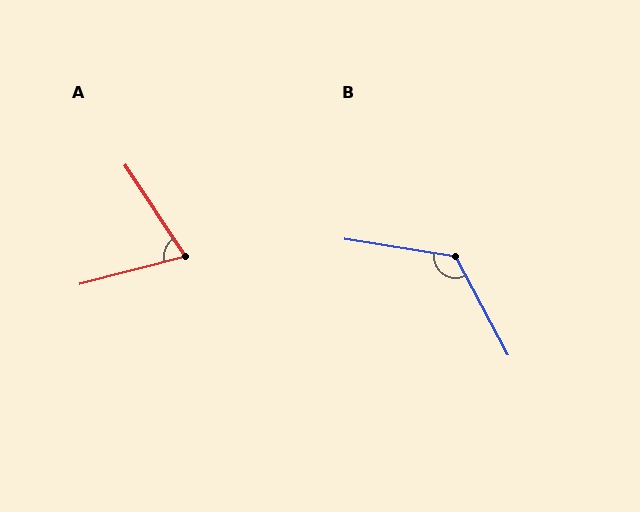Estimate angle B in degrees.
Approximately 127 degrees.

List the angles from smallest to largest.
A (71°), B (127°).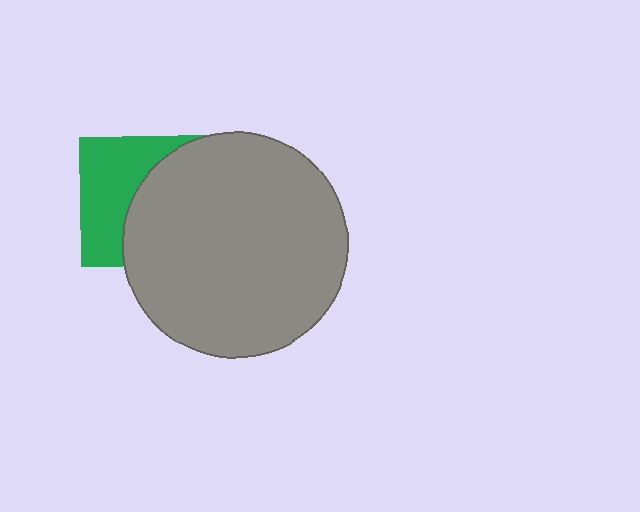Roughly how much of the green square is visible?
About half of it is visible (roughly 46%).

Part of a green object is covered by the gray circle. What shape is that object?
It is a square.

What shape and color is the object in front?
The object in front is a gray circle.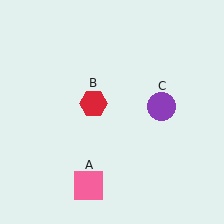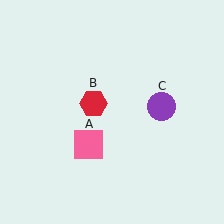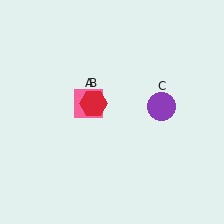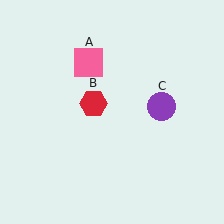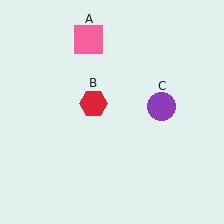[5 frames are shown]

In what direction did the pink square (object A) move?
The pink square (object A) moved up.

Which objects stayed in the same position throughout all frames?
Red hexagon (object B) and purple circle (object C) remained stationary.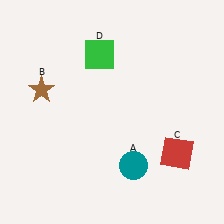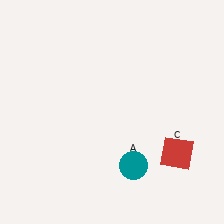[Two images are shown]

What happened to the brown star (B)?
The brown star (B) was removed in Image 2. It was in the top-left area of Image 1.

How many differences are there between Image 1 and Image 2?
There are 2 differences between the two images.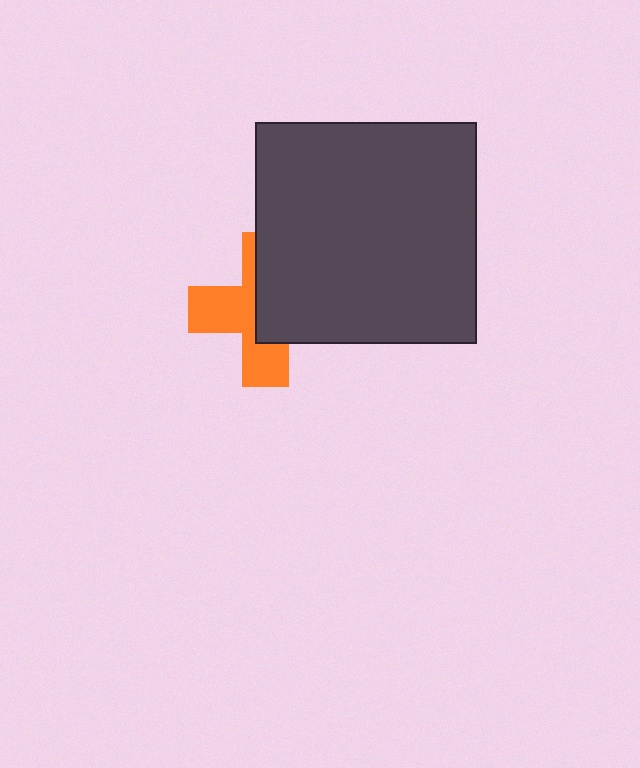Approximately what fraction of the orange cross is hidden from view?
Roughly 51% of the orange cross is hidden behind the dark gray square.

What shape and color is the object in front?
The object in front is a dark gray square.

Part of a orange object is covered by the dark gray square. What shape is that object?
It is a cross.